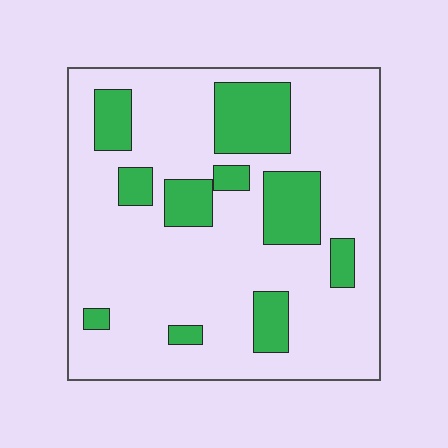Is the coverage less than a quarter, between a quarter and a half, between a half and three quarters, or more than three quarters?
Less than a quarter.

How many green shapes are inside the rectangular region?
10.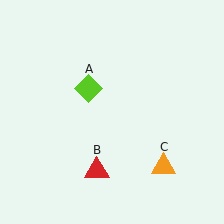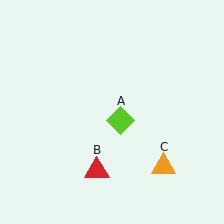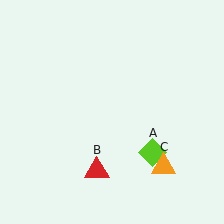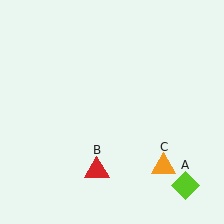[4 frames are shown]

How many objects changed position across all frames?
1 object changed position: lime diamond (object A).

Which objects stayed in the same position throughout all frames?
Red triangle (object B) and orange triangle (object C) remained stationary.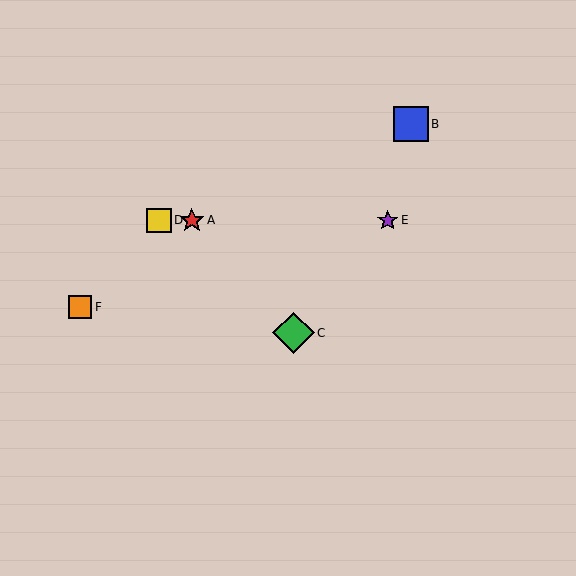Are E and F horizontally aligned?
No, E is at y≈220 and F is at y≈307.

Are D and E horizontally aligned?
Yes, both are at y≈220.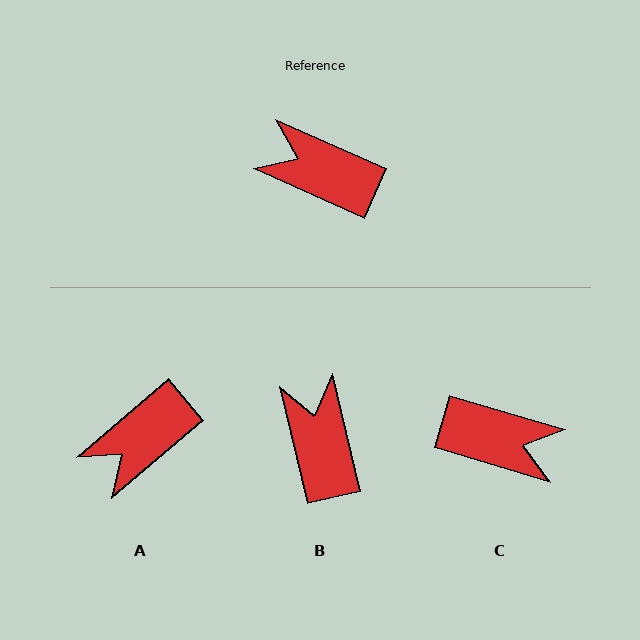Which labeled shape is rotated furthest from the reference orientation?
C, about 172 degrees away.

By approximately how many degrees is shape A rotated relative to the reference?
Approximately 64 degrees counter-clockwise.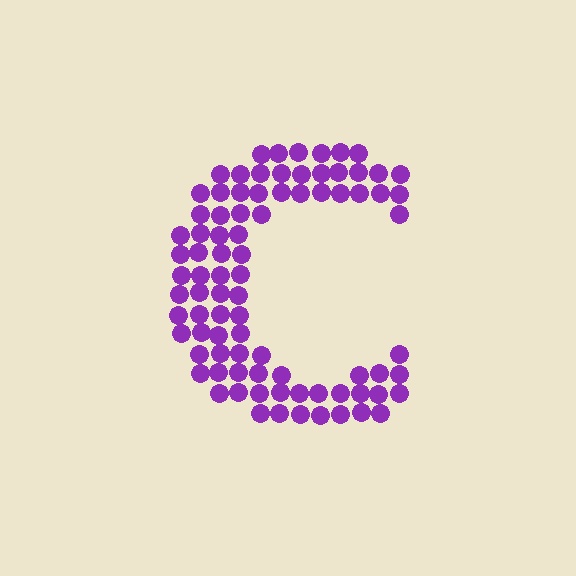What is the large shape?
The large shape is the letter C.